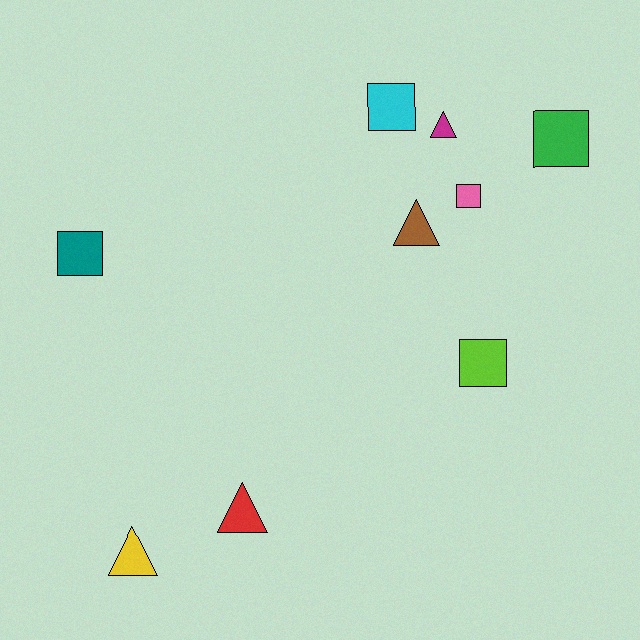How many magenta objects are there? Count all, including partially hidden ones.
There is 1 magenta object.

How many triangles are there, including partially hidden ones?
There are 4 triangles.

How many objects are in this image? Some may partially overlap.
There are 9 objects.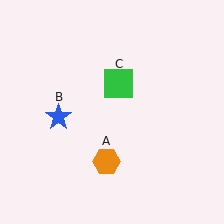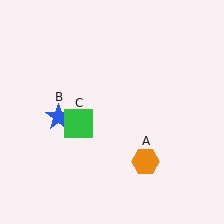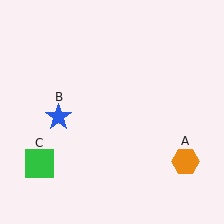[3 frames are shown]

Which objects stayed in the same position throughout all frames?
Blue star (object B) remained stationary.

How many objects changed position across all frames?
2 objects changed position: orange hexagon (object A), green square (object C).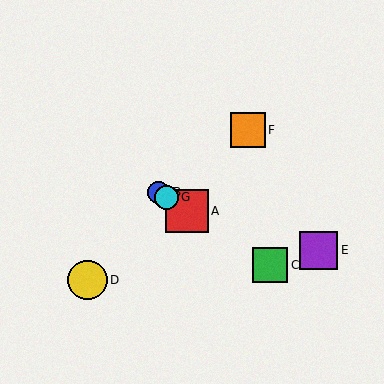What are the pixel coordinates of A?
Object A is at (187, 211).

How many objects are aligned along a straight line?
4 objects (A, B, C, G) are aligned along a straight line.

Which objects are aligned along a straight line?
Objects A, B, C, G are aligned along a straight line.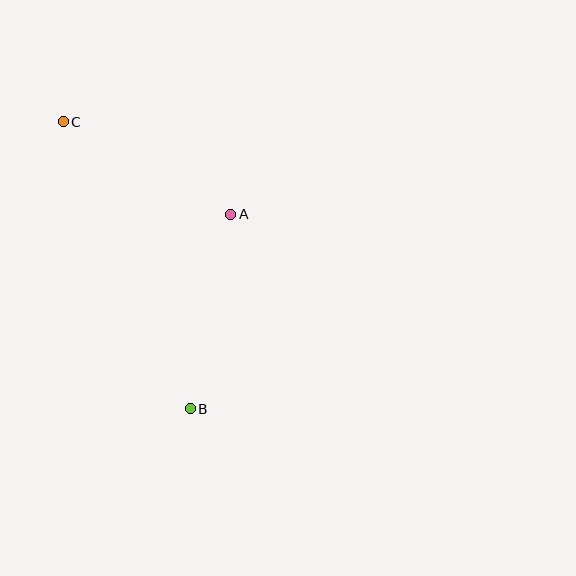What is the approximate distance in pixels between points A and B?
The distance between A and B is approximately 199 pixels.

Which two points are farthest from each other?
Points B and C are farthest from each other.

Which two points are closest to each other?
Points A and C are closest to each other.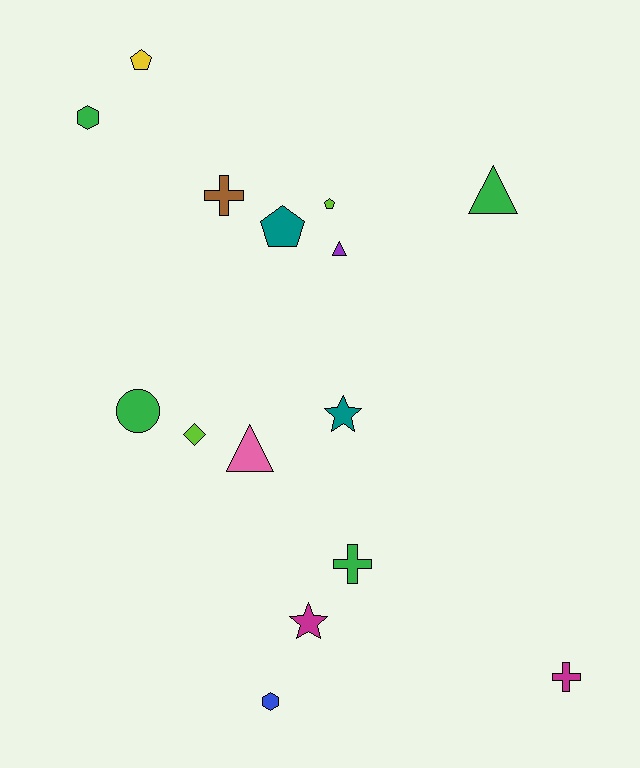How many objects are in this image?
There are 15 objects.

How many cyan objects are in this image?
There are no cyan objects.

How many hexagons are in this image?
There are 2 hexagons.